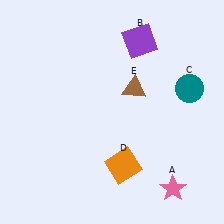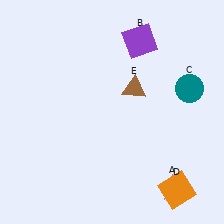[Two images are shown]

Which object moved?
The orange square (D) moved right.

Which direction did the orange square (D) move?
The orange square (D) moved right.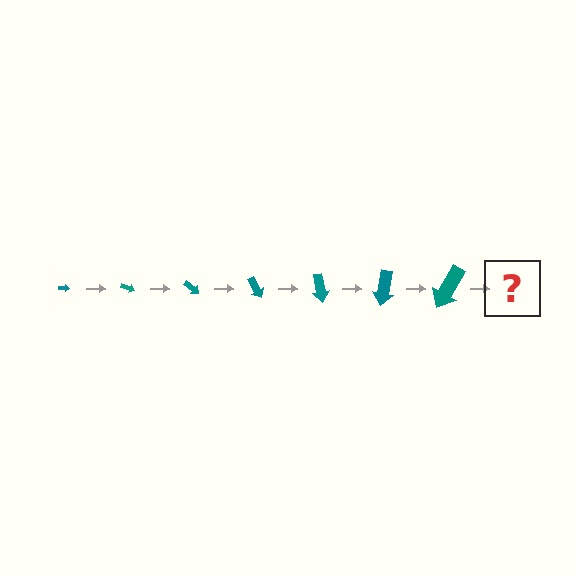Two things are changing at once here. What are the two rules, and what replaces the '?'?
The two rules are that the arrow grows larger each step and it rotates 20 degrees each step. The '?' should be an arrow, larger than the previous one and rotated 140 degrees from the start.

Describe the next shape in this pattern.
It should be an arrow, larger than the previous one and rotated 140 degrees from the start.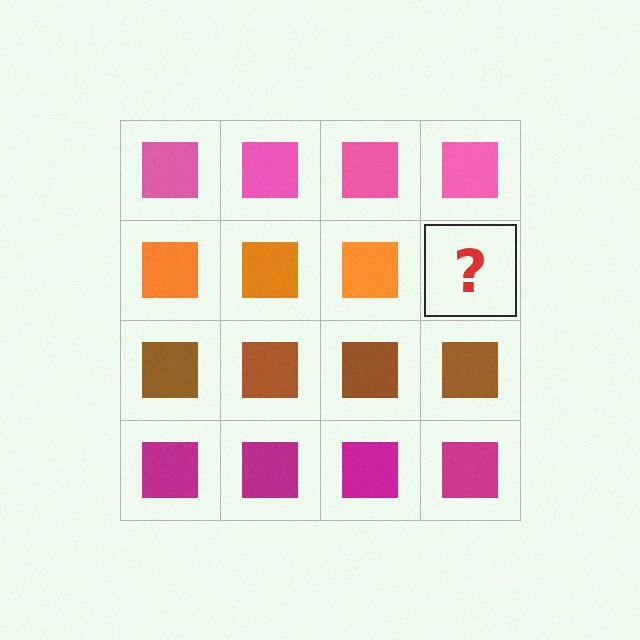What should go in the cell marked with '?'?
The missing cell should contain an orange square.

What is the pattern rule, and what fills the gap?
The rule is that each row has a consistent color. The gap should be filled with an orange square.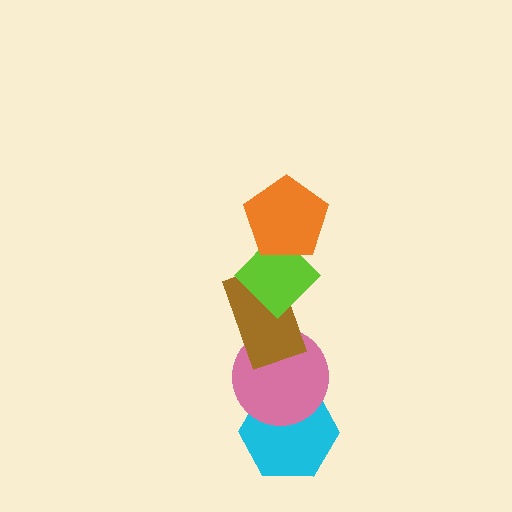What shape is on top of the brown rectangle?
The lime diamond is on top of the brown rectangle.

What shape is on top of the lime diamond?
The orange pentagon is on top of the lime diamond.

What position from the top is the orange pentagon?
The orange pentagon is 1st from the top.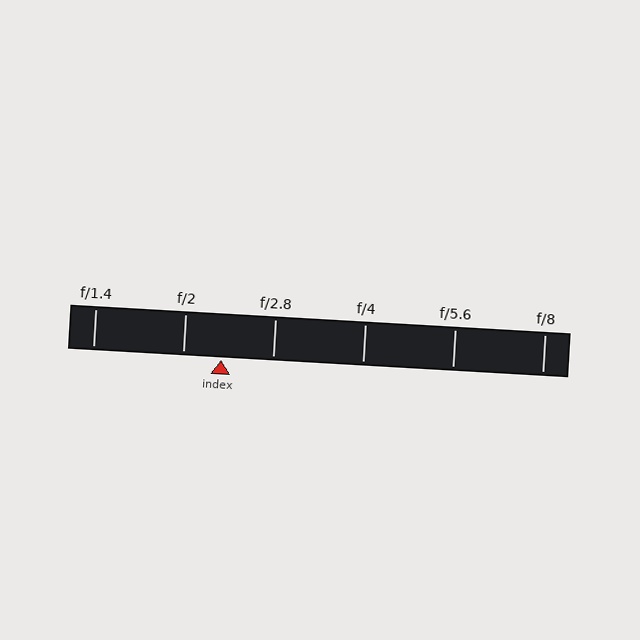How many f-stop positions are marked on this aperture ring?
There are 6 f-stop positions marked.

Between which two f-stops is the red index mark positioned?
The index mark is between f/2 and f/2.8.